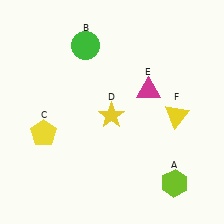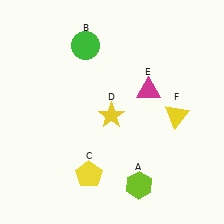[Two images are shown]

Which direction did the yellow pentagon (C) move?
The yellow pentagon (C) moved right.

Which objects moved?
The objects that moved are: the lime hexagon (A), the yellow pentagon (C).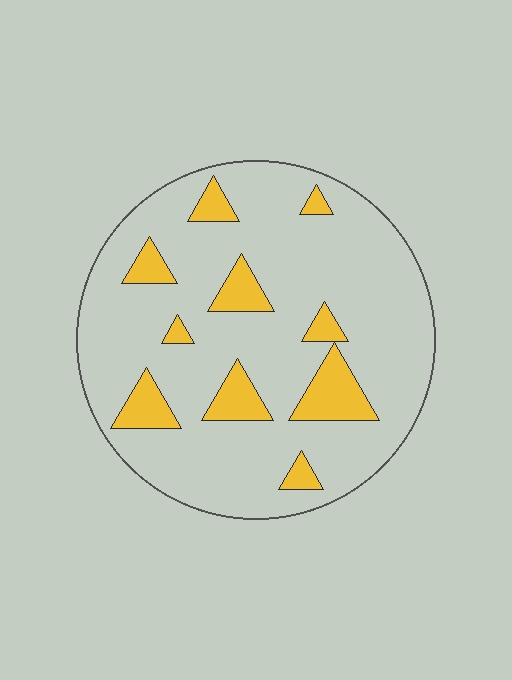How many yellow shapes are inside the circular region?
10.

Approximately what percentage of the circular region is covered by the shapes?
Approximately 15%.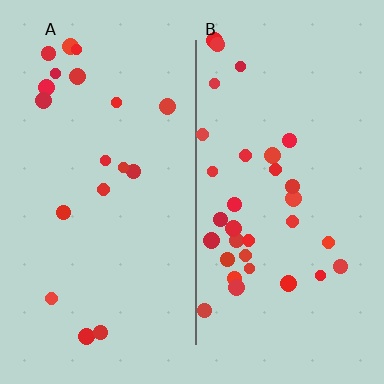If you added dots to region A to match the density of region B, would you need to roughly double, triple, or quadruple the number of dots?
Approximately double.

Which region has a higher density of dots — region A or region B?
B (the right).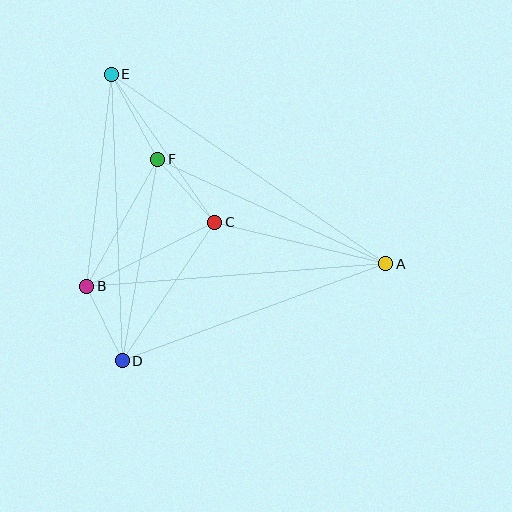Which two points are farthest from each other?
Points A and E are farthest from each other.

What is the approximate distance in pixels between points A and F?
The distance between A and F is approximately 251 pixels.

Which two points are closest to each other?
Points B and D are closest to each other.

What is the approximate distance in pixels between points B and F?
The distance between B and F is approximately 146 pixels.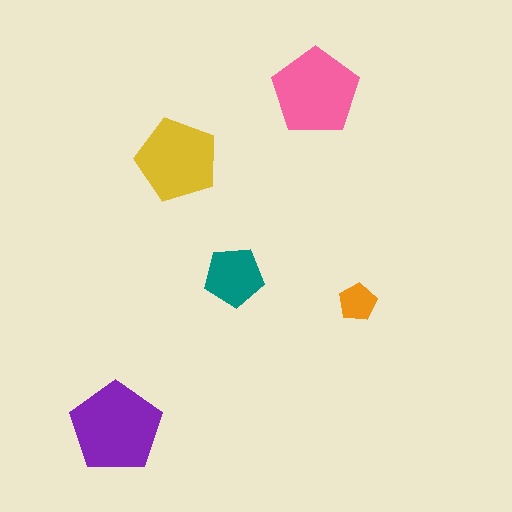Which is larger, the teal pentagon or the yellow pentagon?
The yellow one.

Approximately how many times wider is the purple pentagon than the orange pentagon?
About 2.5 times wider.